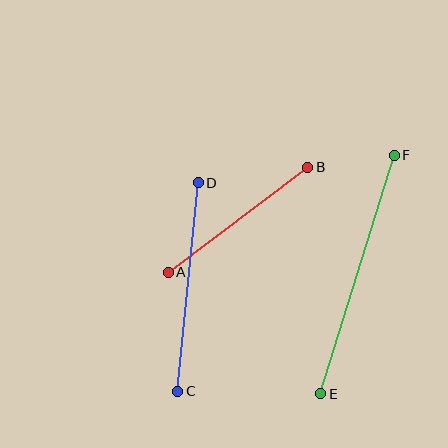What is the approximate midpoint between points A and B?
The midpoint is at approximately (238, 220) pixels.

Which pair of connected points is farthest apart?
Points E and F are farthest apart.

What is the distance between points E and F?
The distance is approximately 250 pixels.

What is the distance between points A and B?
The distance is approximately 174 pixels.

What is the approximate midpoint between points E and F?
The midpoint is at approximately (357, 275) pixels.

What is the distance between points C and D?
The distance is approximately 210 pixels.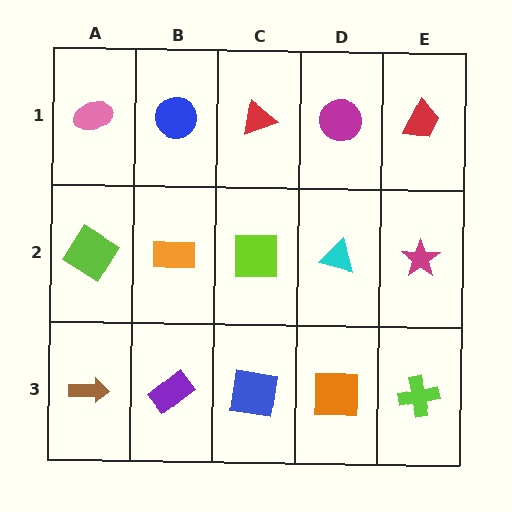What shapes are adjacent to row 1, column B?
An orange rectangle (row 2, column B), a pink ellipse (row 1, column A), a red triangle (row 1, column C).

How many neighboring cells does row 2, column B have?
4.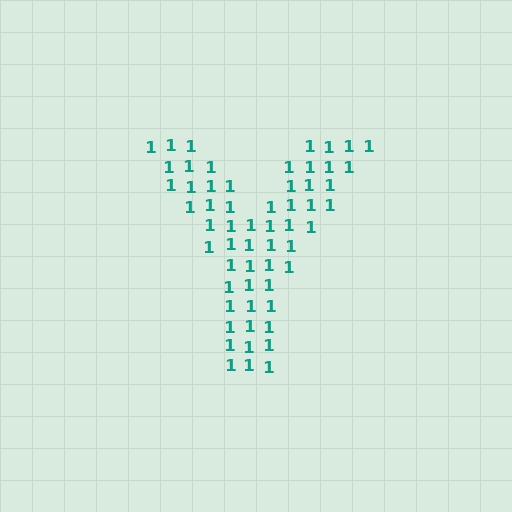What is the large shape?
The large shape is the letter Y.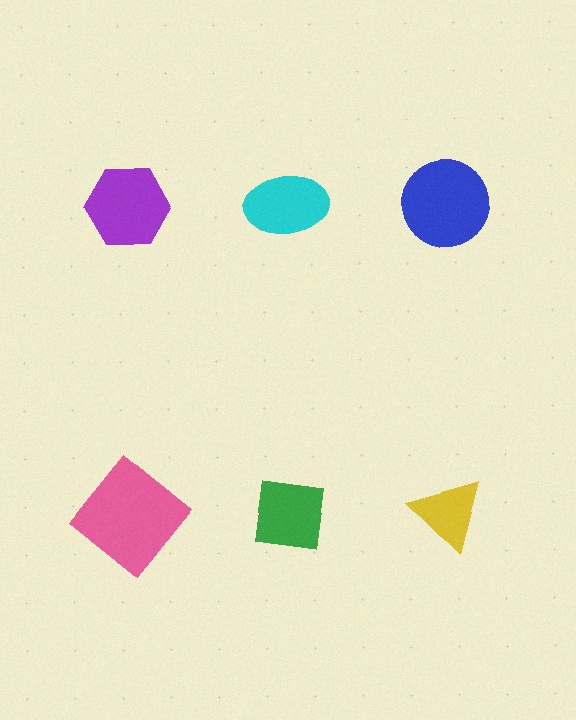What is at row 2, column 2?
A green square.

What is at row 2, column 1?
A pink diamond.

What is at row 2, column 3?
A yellow triangle.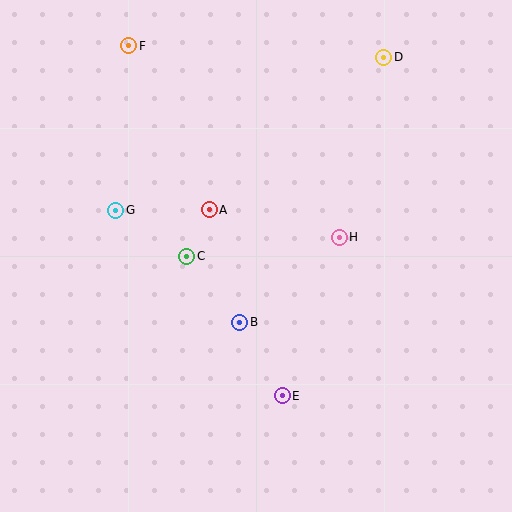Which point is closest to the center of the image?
Point A at (209, 210) is closest to the center.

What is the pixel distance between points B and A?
The distance between B and A is 117 pixels.